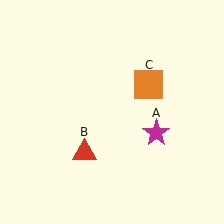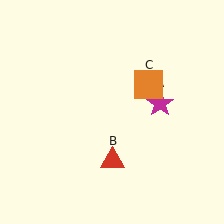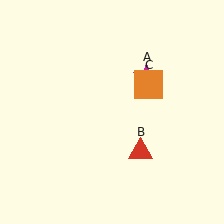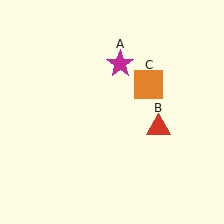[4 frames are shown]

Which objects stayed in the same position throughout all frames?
Orange square (object C) remained stationary.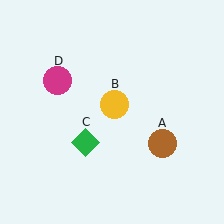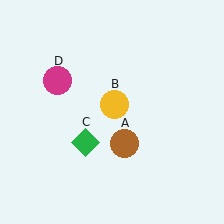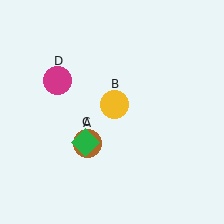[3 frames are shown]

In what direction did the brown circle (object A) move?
The brown circle (object A) moved left.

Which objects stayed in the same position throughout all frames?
Yellow circle (object B) and green diamond (object C) and magenta circle (object D) remained stationary.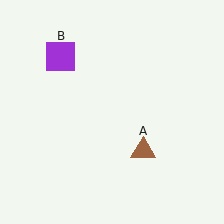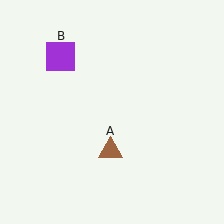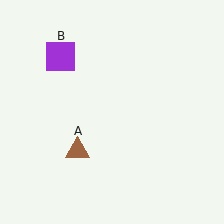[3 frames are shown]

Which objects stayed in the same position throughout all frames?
Purple square (object B) remained stationary.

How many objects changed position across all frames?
1 object changed position: brown triangle (object A).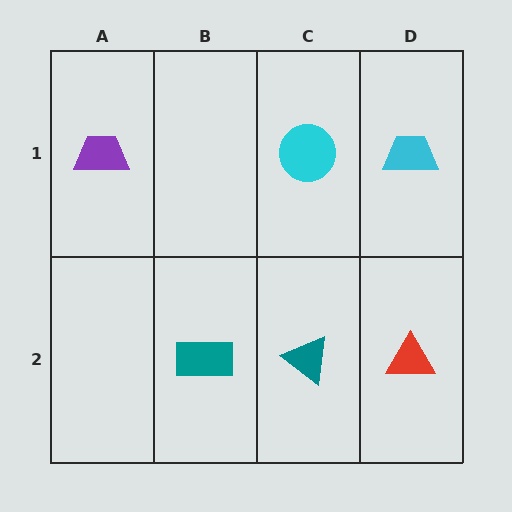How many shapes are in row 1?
3 shapes.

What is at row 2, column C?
A teal triangle.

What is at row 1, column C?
A cyan circle.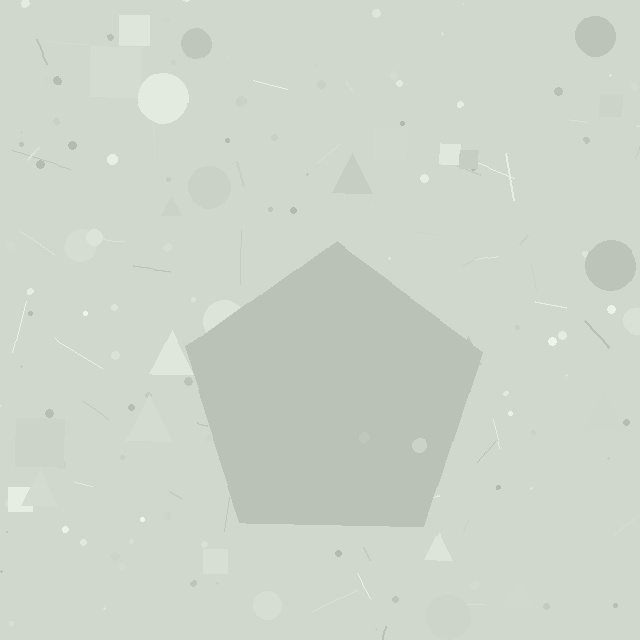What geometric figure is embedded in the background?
A pentagon is embedded in the background.